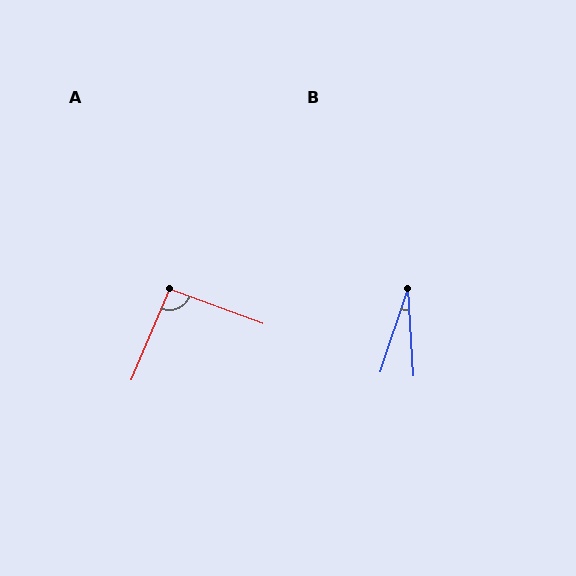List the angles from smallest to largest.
B (22°), A (93°).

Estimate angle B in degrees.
Approximately 22 degrees.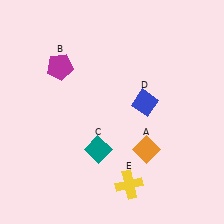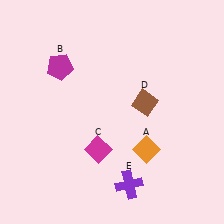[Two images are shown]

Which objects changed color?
C changed from teal to magenta. D changed from blue to brown. E changed from yellow to purple.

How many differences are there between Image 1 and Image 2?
There are 3 differences between the two images.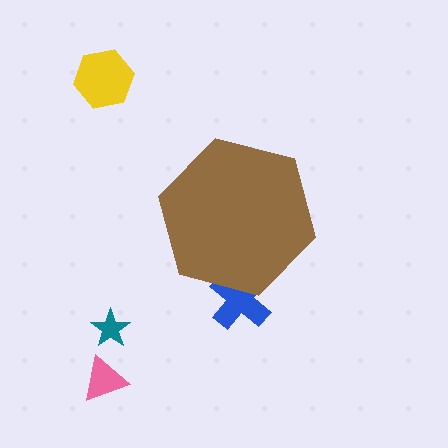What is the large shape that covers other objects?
A brown hexagon.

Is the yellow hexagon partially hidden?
No, the yellow hexagon is fully visible.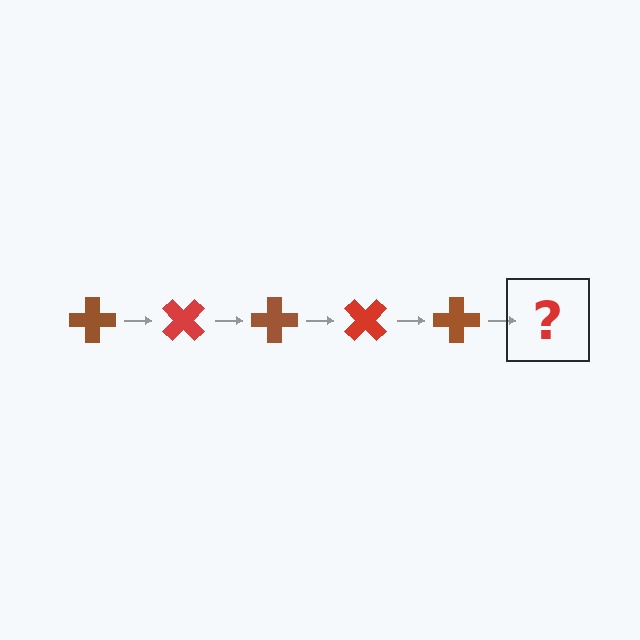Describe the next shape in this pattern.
It should be a red cross, rotated 225 degrees from the start.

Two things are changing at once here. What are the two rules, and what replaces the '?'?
The two rules are that it rotates 45 degrees each step and the color cycles through brown and red. The '?' should be a red cross, rotated 225 degrees from the start.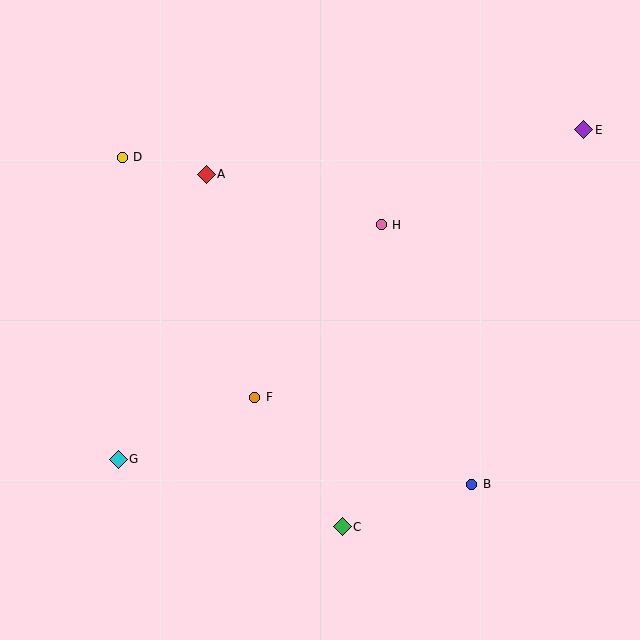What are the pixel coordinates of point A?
Point A is at (206, 174).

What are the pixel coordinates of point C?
Point C is at (342, 527).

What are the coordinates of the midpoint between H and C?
The midpoint between H and C is at (362, 376).